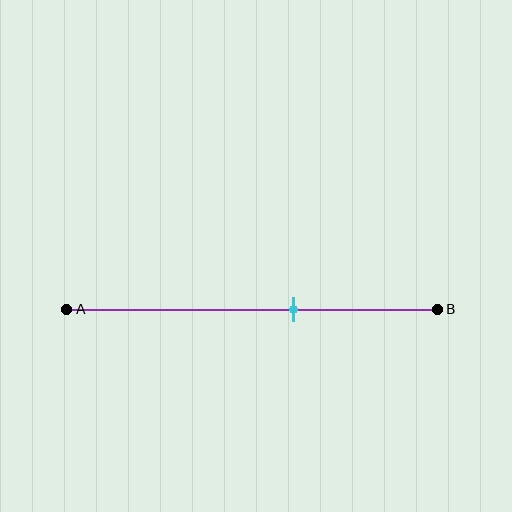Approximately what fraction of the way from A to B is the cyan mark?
The cyan mark is approximately 60% of the way from A to B.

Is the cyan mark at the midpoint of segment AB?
No, the mark is at about 60% from A, not at the 50% midpoint.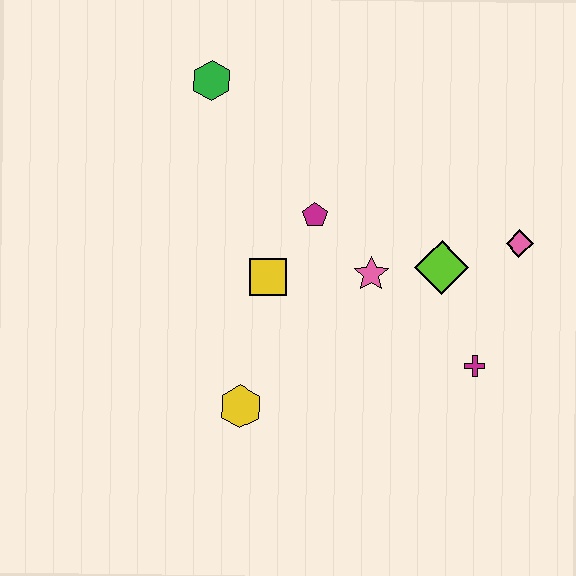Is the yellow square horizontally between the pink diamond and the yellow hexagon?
Yes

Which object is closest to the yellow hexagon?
The yellow square is closest to the yellow hexagon.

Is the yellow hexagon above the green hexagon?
No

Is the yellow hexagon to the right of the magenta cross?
No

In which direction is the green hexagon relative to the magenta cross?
The green hexagon is above the magenta cross.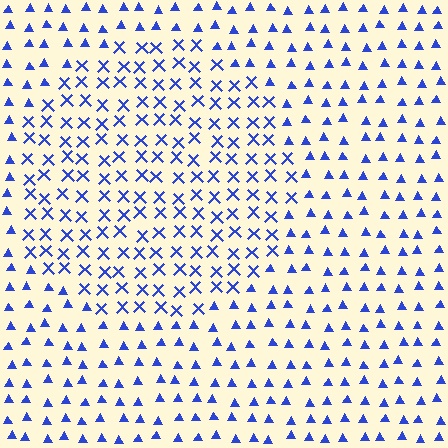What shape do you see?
I see a circle.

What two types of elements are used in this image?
The image uses X marks inside the circle region and triangles outside it.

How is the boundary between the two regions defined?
The boundary is defined by a change in element shape: X marks inside vs. triangles outside. All elements share the same color and spacing.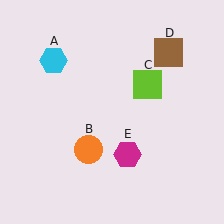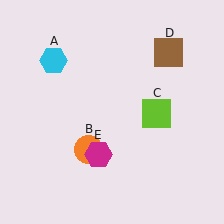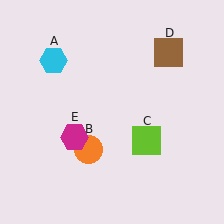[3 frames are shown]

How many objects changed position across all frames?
2 objects changed position: lime square (object C), magenta hexagon (object E).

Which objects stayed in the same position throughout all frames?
Cyan hexagon (object A) and orange circle (object B) and brown square (object D) remained stationary.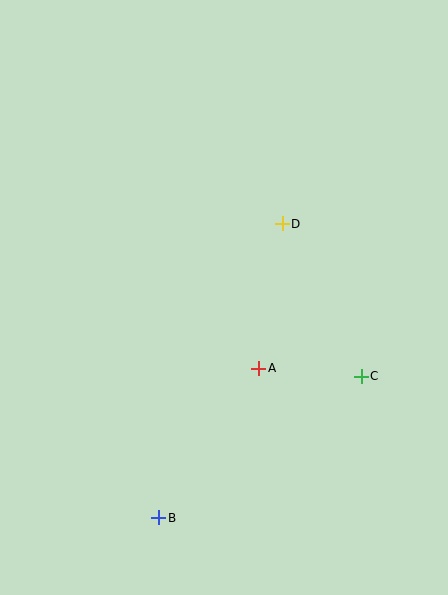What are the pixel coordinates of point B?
Point B is at (159, 518).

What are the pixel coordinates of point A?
Point A is at (259, 368).